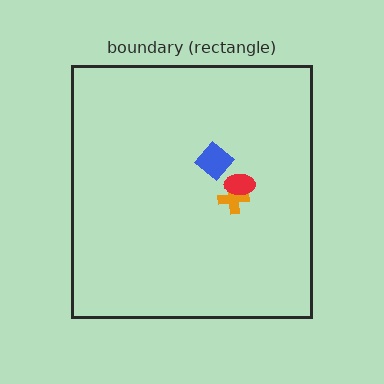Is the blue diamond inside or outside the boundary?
Inside.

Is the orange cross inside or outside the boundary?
Inside.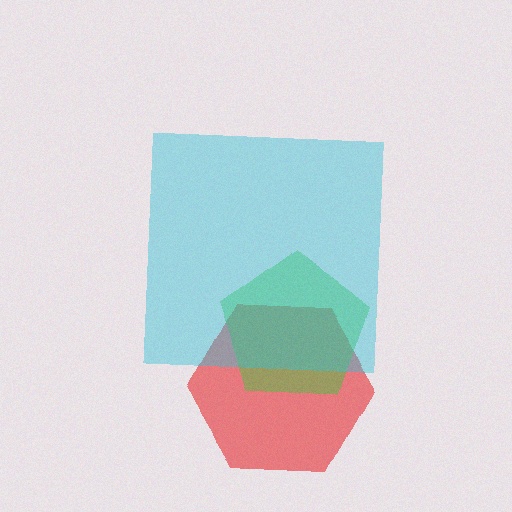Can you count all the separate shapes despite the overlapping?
Yes, there are 3 separate shapes.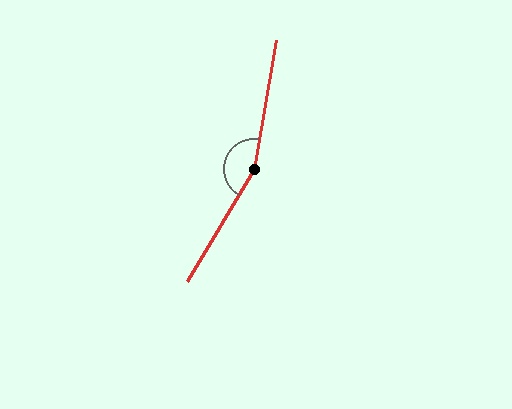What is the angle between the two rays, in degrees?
Approximately 159 degrees.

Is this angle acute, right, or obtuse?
It is obtuse.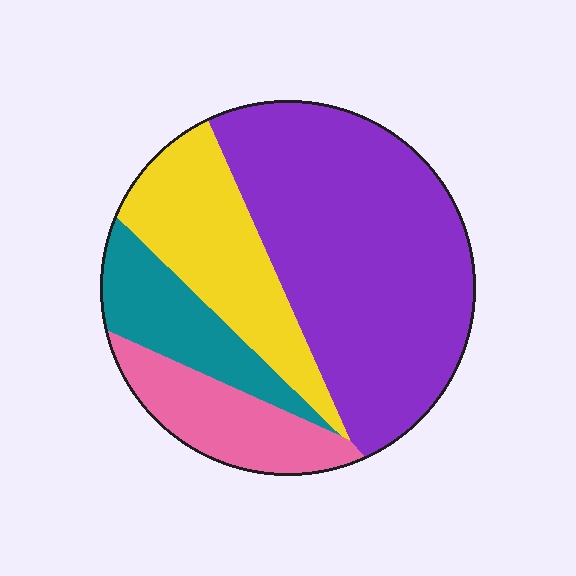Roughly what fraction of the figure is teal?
Teal covers around 15% of the figure.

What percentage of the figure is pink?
Pink covers around 15% of the figure.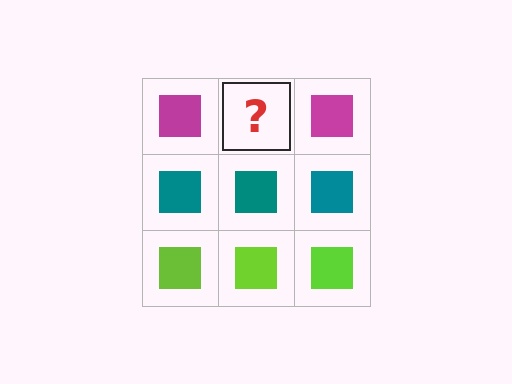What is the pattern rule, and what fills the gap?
The rule is that each row has a consistent color. The gap should be filled with a magenta square.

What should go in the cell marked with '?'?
The missing cell should contain a magenta square.